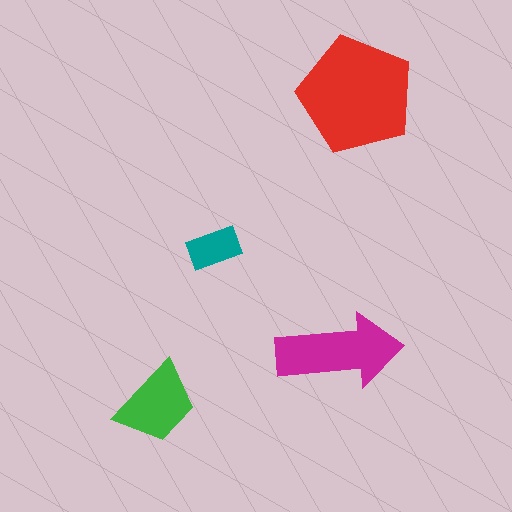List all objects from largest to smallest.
The red pentagon, the magenta arrow, the green trapezoid, the teal rectangle.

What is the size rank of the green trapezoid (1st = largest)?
3rd.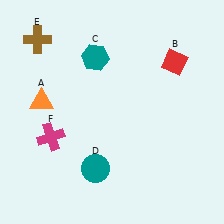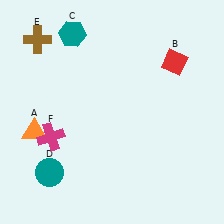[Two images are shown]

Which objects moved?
The objects that moved are: the orange triangle (A), the teal hexagon (C), the teal circle (D).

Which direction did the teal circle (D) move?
The teal circle (D) moved left.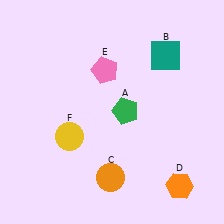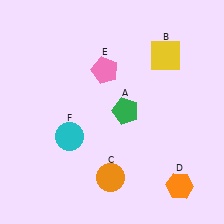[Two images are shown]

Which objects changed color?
B changed from teal to yellow. F changed from yellow to cyan.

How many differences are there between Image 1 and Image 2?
There are 2 differences between the two images.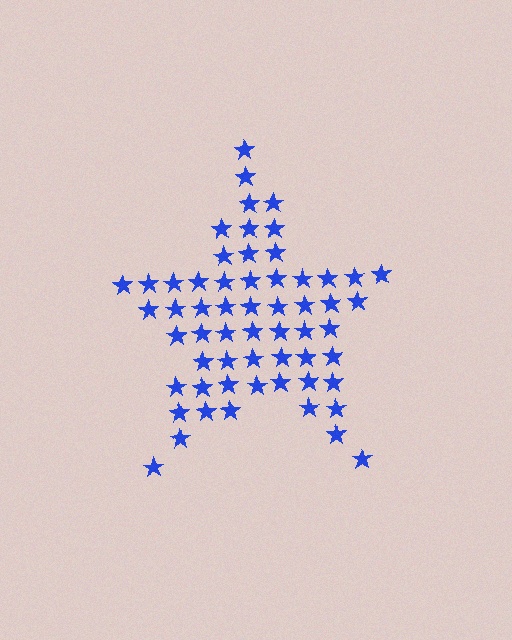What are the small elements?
The small elements are stars.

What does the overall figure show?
The overall figure shows a star.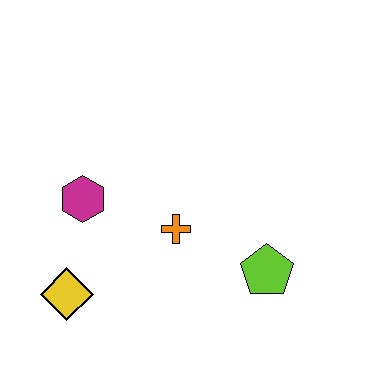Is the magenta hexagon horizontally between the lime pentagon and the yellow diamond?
Yes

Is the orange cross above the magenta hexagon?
No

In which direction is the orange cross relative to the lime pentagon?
The orange cross is to the left of the lime pentagon.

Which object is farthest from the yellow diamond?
The lime pentagon is farthest from the yellow diamond.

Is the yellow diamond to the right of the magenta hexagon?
No